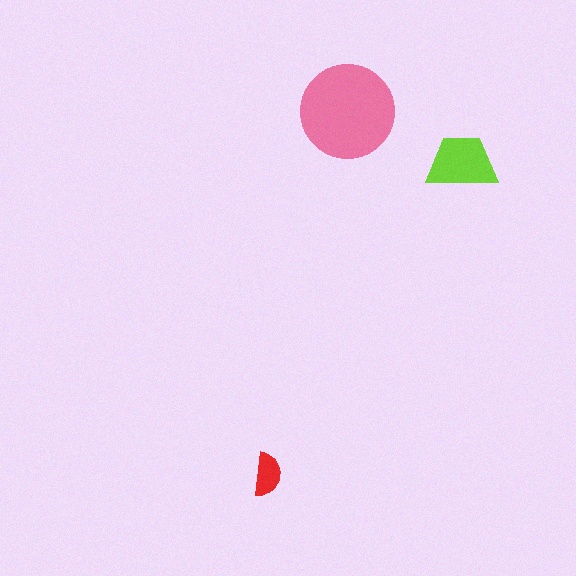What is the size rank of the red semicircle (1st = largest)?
3rd.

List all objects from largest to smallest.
The pink circle, the lime trapezoid, the red semicircle.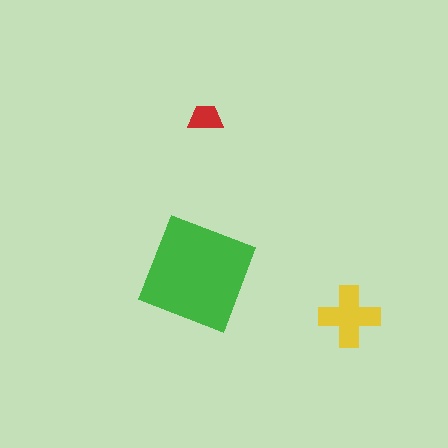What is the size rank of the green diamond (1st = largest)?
1st.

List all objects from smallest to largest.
The red trapezoid, the yellow cross, the green diamond.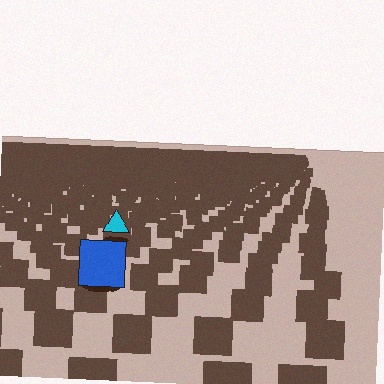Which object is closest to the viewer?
The blue square is closest. The texture marks near it are larger and more spread out.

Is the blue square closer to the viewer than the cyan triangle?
Yes. The blue square is closer — you can tell from the texture gradient: the ground texture is coarser near it.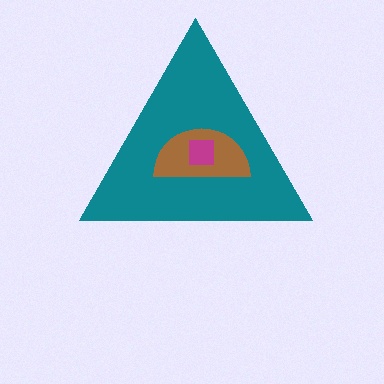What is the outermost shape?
The teal triangle.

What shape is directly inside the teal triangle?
The brown semicircle.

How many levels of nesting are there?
3.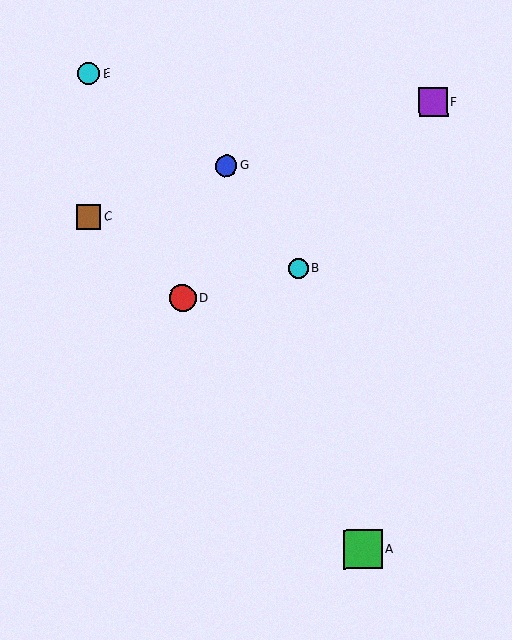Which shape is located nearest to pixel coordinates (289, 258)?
The cyan circle (labeled B) at (298, 268) is nearest to that location.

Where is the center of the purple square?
The center of the purple square is at (433, 102).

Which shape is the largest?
The green square (labeled A) is the largest.